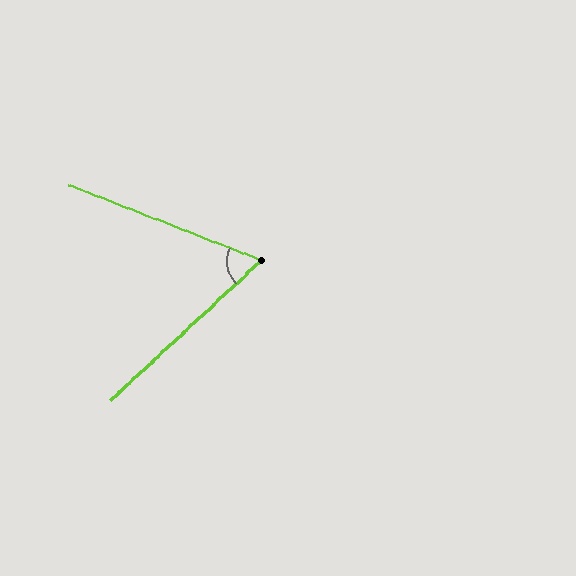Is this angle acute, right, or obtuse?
It is acute.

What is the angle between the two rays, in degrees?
Approximately 64 degrees.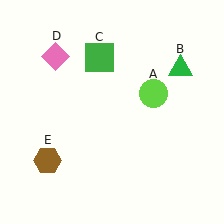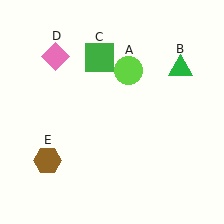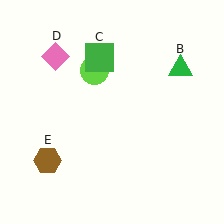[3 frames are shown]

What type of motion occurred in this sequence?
The lime circle (object A) rotated counterclockwise around the center of the scene.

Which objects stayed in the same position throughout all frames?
Green triangle (object B) and green square (object C) and pink diamond (object D) and brown hexagon (object E) remained stationary.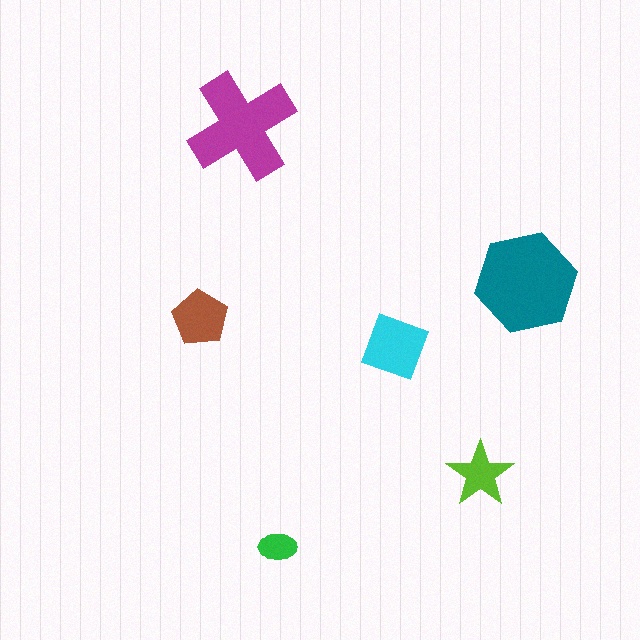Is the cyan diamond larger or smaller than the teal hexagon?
Smaller.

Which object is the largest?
The teal hexagon.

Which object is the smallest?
The green ellipse.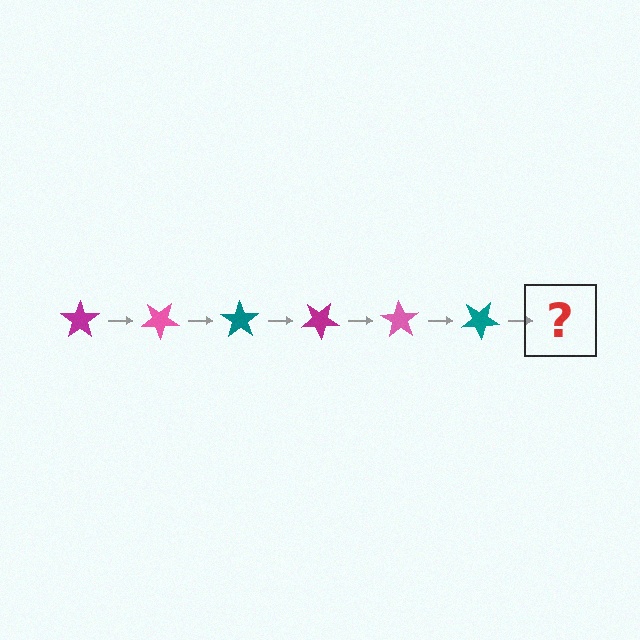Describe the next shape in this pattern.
It should be a magenta star, rotated 210 degrees from the start.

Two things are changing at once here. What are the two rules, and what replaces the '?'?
The two rules are that it rotates 35 degrees each step and the color cycles through magenta, pink, and teal. The '?' should be a magenta star, rotated 210 degrees from the start.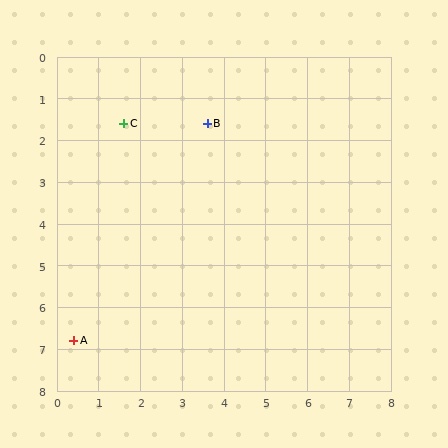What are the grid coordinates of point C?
Point C is at approximately (1.6, 1.6).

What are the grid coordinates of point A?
Point A is at approximately (0.4, 6.8).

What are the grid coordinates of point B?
Point B is at approximately (3.6, 1.6).